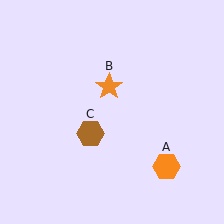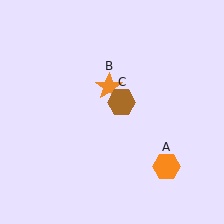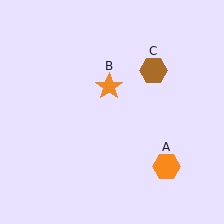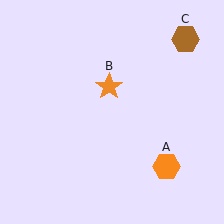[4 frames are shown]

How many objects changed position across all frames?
1 object changed position: brown hexagon (object C).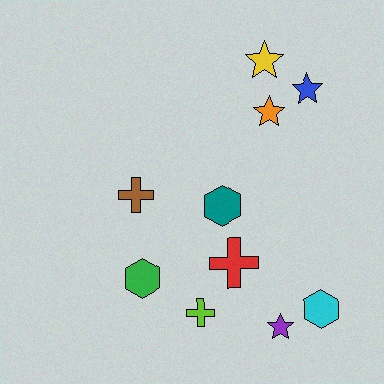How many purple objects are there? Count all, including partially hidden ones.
There is 1 purple object.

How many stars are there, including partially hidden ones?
There are 4 stars.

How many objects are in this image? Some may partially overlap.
There are 10 objects.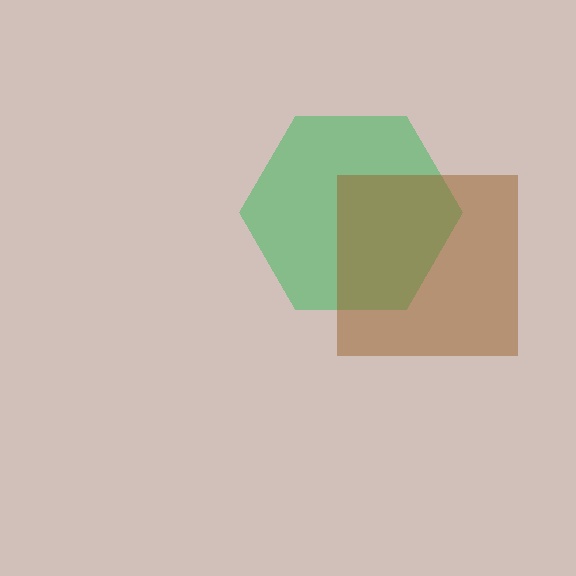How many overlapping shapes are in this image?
There are 2 overlapping shapes in the image.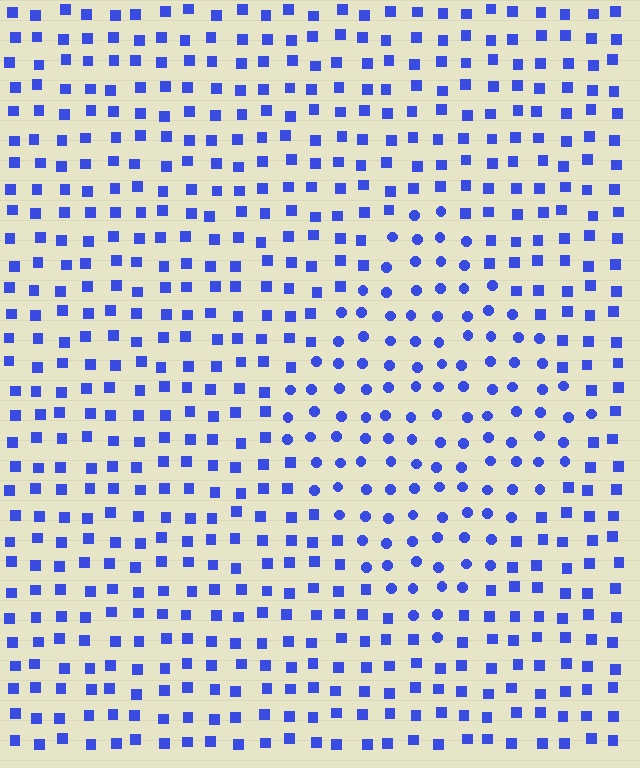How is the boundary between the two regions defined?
The boundary is defined by a change in element shape: circles inside vs. squares outside. All elements share the same color and spacing.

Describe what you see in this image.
The image is filled with small blue elements arranged in a uniform grid. A diamond-shaped region contains circles, while the surrounding area contains squares. The boundary is defined purely by the change in element shape.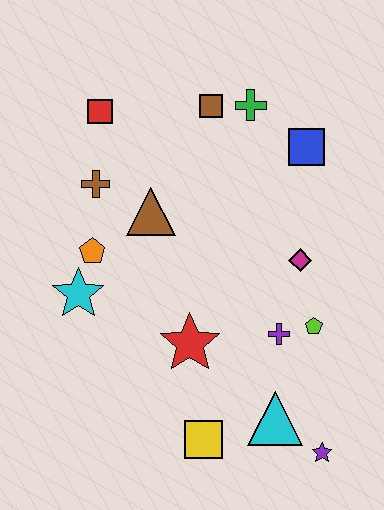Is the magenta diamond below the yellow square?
No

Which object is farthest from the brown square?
The purple star is farthest from the brown square.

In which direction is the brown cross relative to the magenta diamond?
The brown cross is to the left of the magenta diamond.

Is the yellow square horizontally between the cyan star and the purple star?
Yes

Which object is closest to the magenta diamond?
The lime pentagon is closest to the magenta diamond.